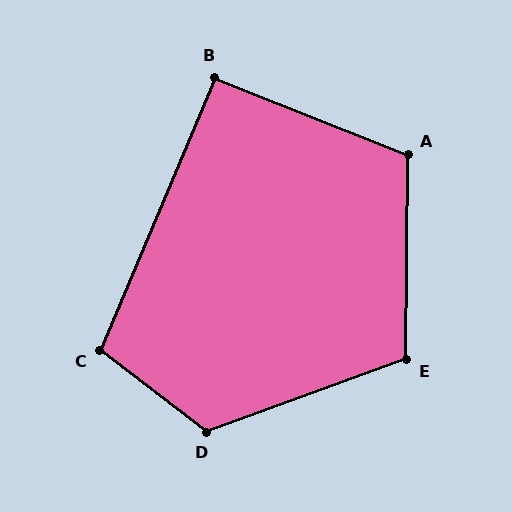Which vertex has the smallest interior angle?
B, at approximately 91 degrees.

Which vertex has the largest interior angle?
D, at approximately 123 degrees.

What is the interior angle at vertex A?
Approximately 111 degrees (obtuse).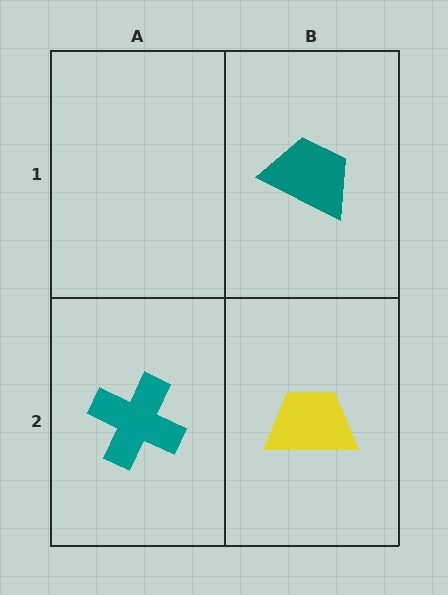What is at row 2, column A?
A teal cross.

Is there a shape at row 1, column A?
No, that cell is empty.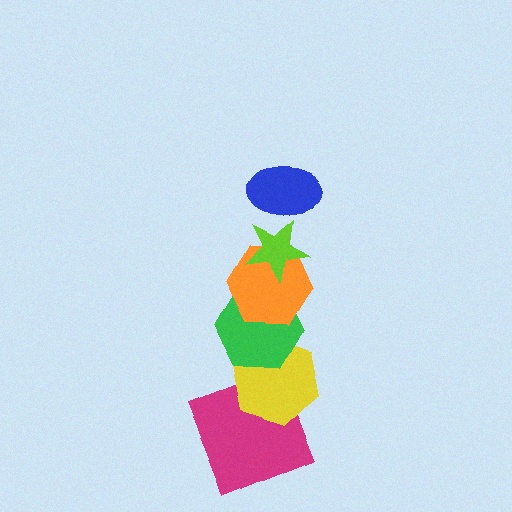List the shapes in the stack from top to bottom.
From top to bottom: the blue ellipse, the lime star, the orange hexagon, the green hexagon, the yellow hexagon, the magenta square.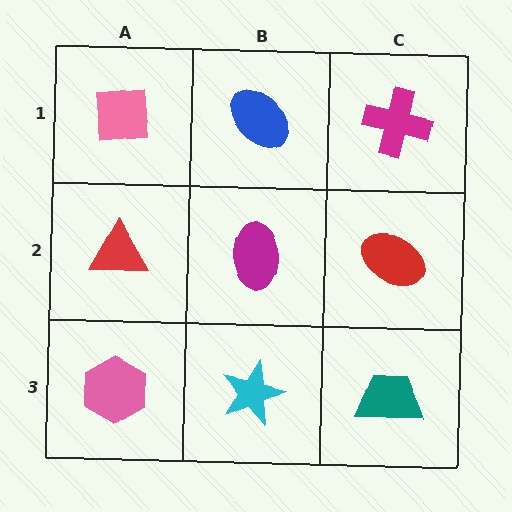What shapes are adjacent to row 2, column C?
A magenta cross (row 1, column C), a teal trapezoid (row 3, column C), a magenta ellipse (row 2, column B).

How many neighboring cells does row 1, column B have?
3.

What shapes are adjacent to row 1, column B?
A magenta ellipse (row 2, column B), a pink square (row 1, column A), a magenta cross (row 1, column C).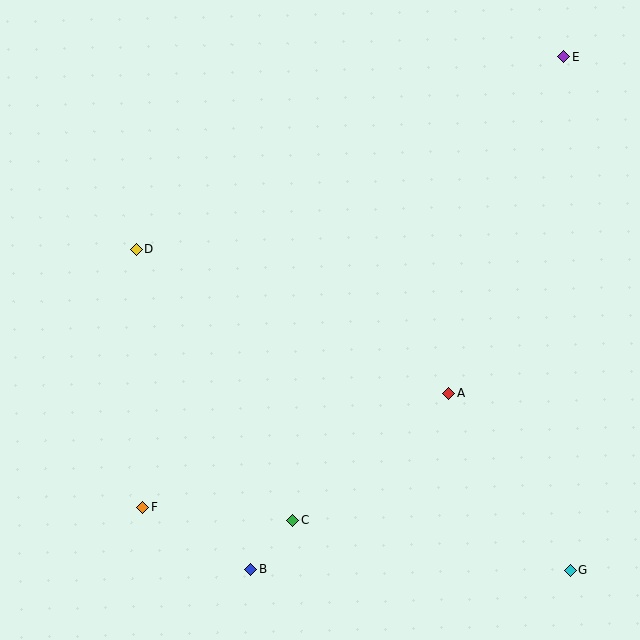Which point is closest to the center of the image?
Point A at (448, 393) is closest to the center.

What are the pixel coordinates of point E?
Point E is at (564, 57).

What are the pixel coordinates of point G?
Point G is at (570, 570).